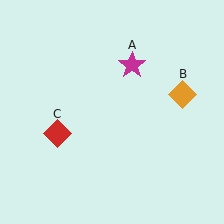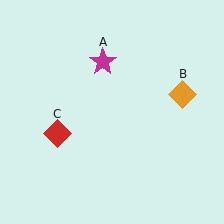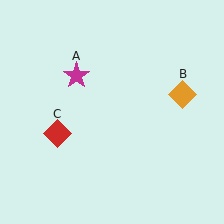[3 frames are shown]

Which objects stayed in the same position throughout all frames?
Orange diamond (object B) and red diamond (object C) remained stationary.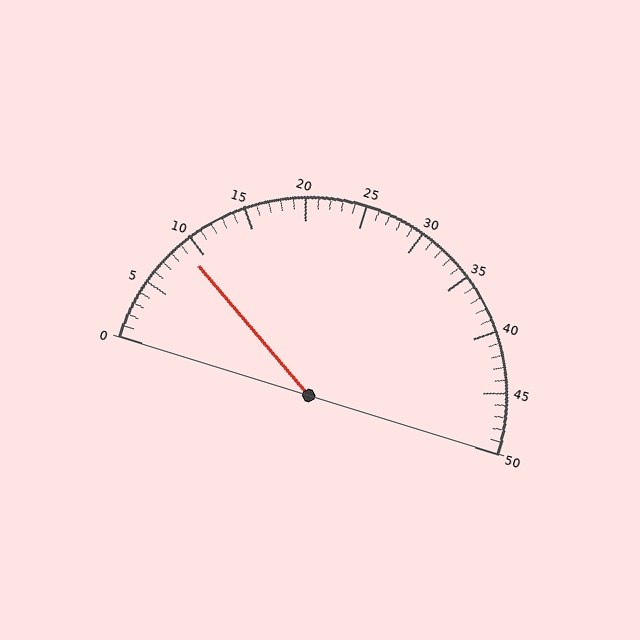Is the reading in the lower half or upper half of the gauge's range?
The reading is in the lower half of the range (0 to 50).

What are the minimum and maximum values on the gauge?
The gauge ranges from 0 to 50.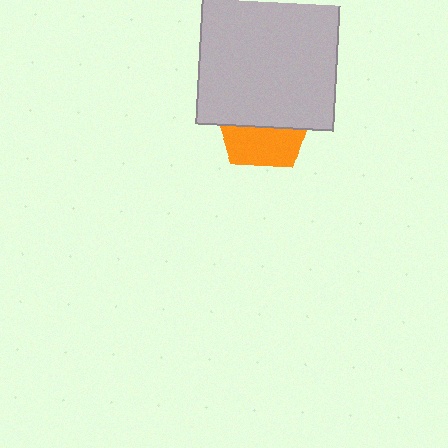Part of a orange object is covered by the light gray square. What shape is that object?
It is a pentagon.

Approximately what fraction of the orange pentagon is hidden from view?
Roughly 57% of the orange pentagon is hidden behind the light gray square.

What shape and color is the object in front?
The object in front is a light gray square.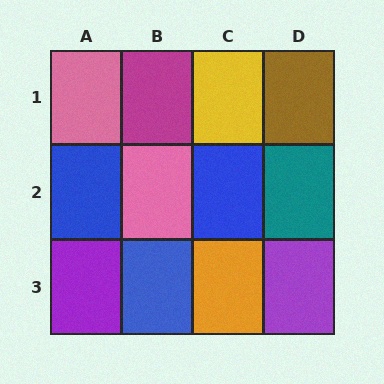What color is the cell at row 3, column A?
Purple.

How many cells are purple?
2 cells are purple.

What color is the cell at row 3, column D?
Purple.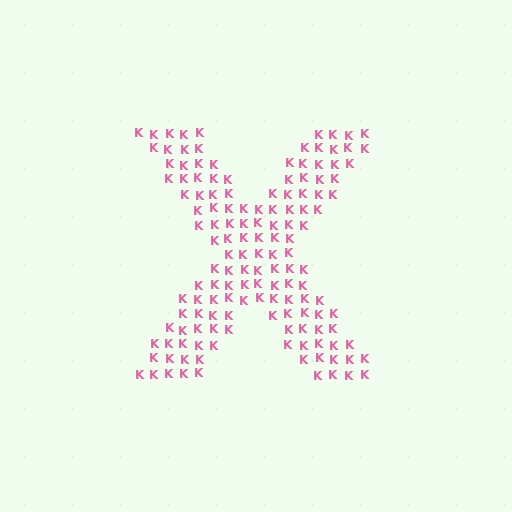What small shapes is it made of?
It is made of small letter K's.